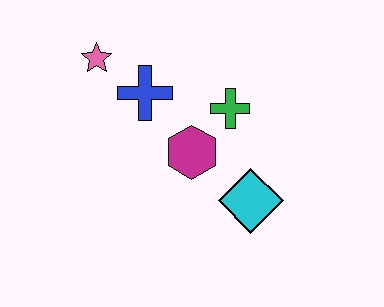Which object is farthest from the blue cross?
The cyan diamond is farthest from the blue cross.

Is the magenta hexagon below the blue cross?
Yes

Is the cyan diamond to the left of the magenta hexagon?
No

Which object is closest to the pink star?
The blue cross is closest to the pink star.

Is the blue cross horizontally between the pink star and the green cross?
Yes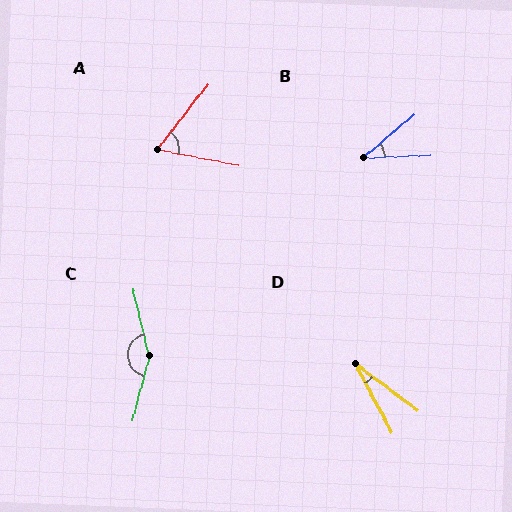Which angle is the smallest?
D, at approximately 24 degrees.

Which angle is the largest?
C, at approximately 152 degrees.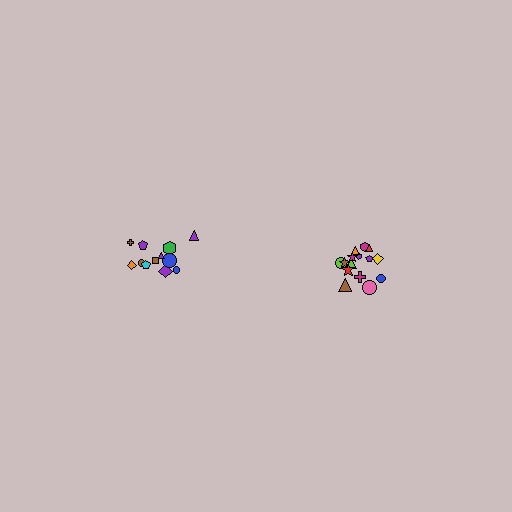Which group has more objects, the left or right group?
The right group.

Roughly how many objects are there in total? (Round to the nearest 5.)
Roughly 25 objects in total.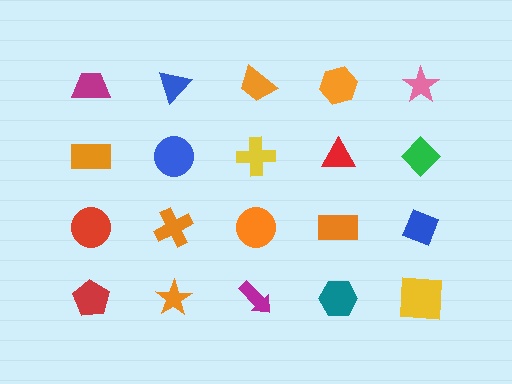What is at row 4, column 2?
An orange star.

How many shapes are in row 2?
5 shapes.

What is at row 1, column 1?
A magenta trapezoid.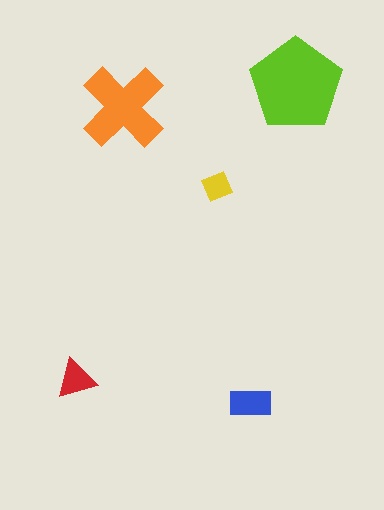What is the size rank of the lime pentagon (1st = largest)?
1st.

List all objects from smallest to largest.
The yellow diamond, the red triangle, the blue rectangle, the orange cross, the lime pentagon.